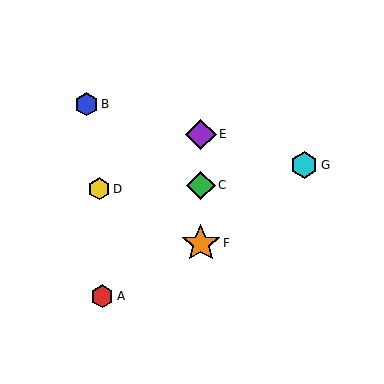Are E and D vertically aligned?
No, E is at x≈201 and D is at x≈99.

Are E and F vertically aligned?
Yes, both are at x≈201.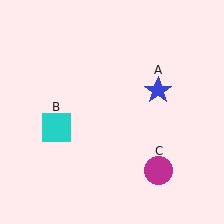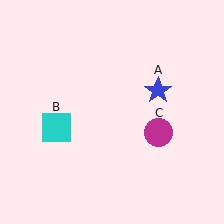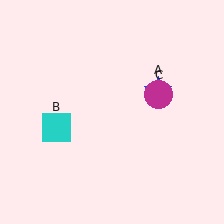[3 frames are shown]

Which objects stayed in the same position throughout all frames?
Blue star (object A) and cyan square (object B) remained stationary.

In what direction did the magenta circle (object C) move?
The magenta circle (object C) moved up.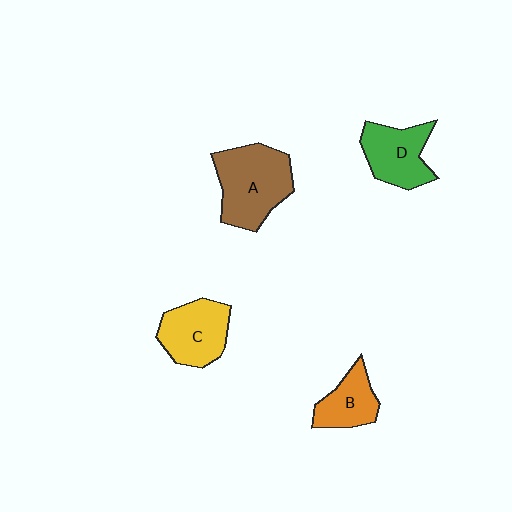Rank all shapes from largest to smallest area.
From largest to smallest: A (brown), C (yellow), D (green), B (orange).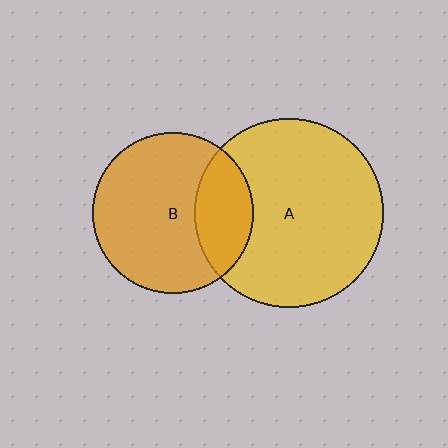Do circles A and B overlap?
Yes.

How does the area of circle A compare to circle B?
Approximately 1.4 times.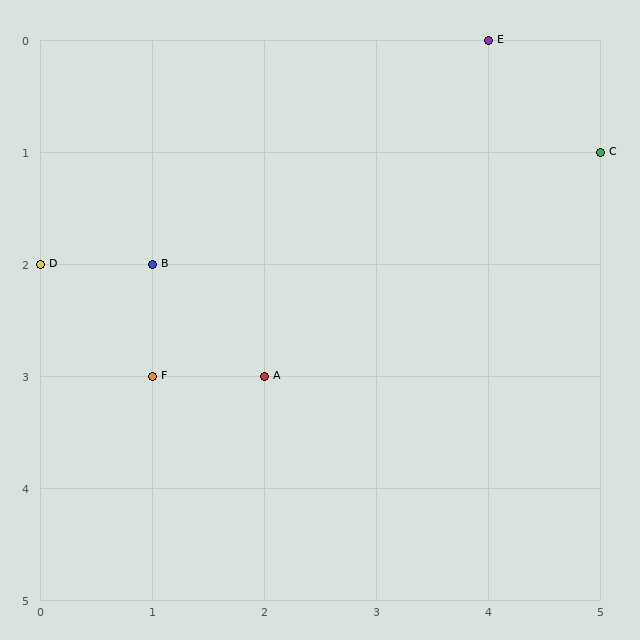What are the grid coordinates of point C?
Point C is at grid coordinates (5, 1).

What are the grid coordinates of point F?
Point F is at grid coordinates (1, 3).